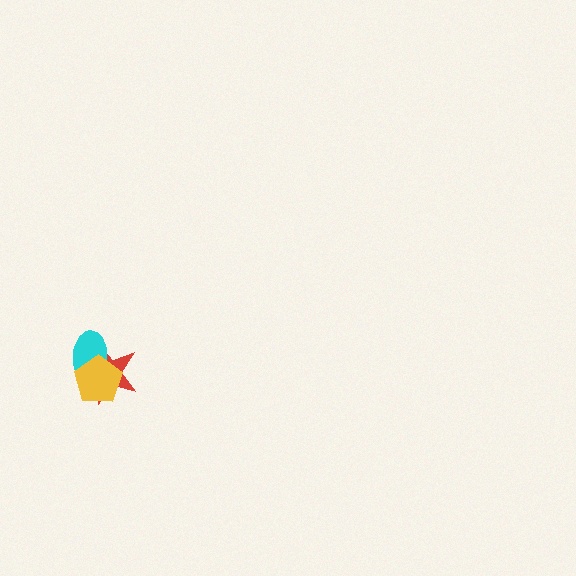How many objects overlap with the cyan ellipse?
2 objects overlap with the cyan ellipse.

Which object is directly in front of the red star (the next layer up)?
The cyan ellipse is directly in front of the red star.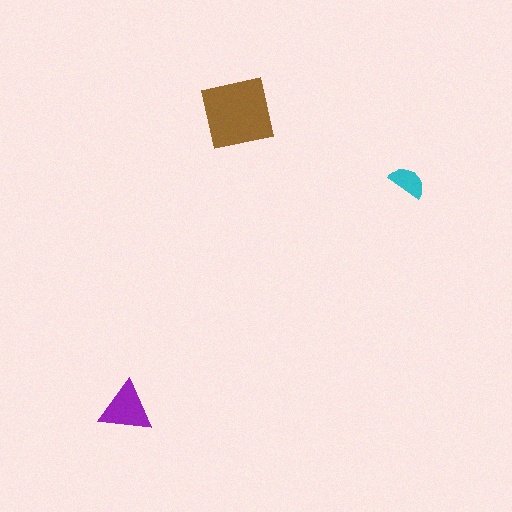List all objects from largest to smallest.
The brown square, the purple triangle, the cyan semicircle.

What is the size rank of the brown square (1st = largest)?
1st.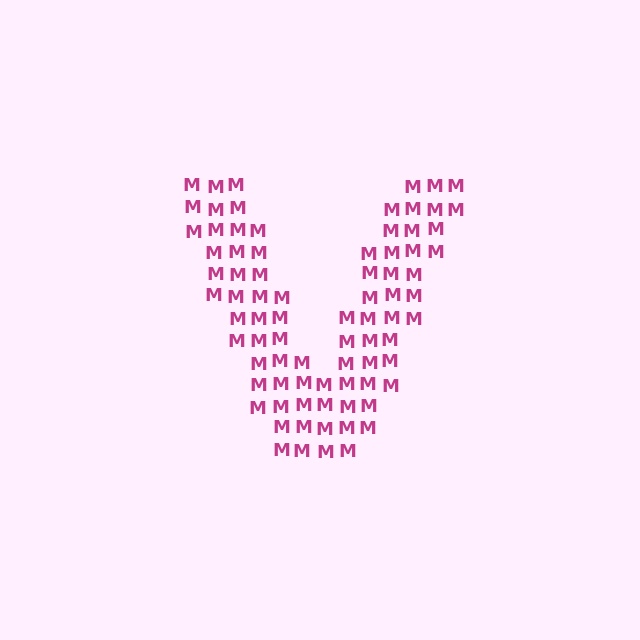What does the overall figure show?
The overall figure shows the letter V.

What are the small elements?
The small elements are letter M's.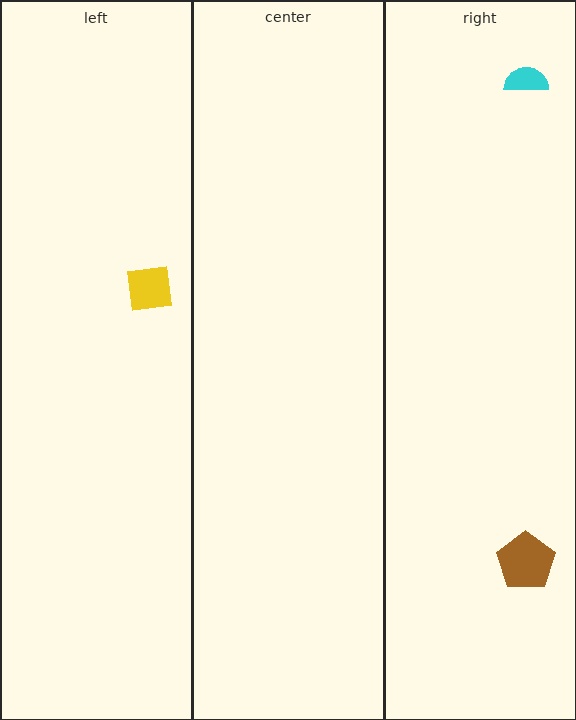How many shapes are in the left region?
1.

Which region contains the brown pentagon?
The right region.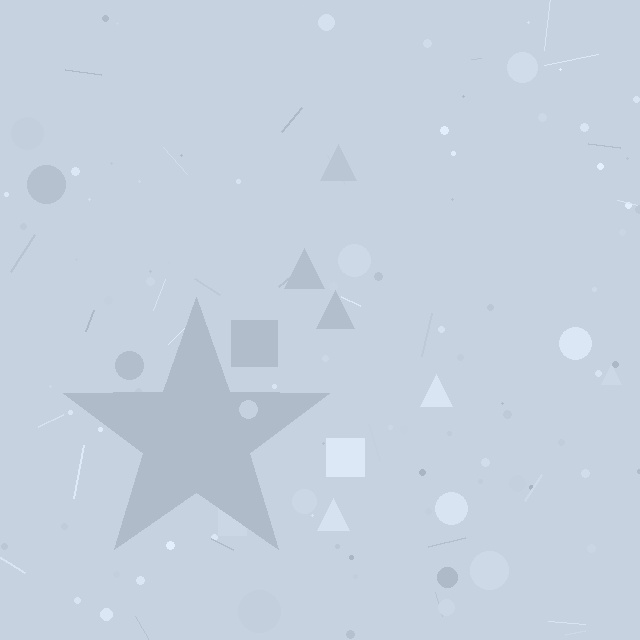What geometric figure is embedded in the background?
A star is embedded in the background.